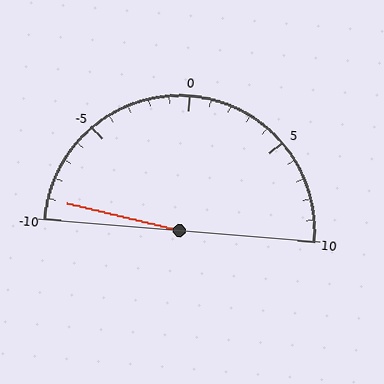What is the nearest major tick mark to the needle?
The nearest major tick mark is -10.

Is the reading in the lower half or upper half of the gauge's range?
The reading is in the lower half of the range (-10 to 10).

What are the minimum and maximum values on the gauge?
The gauge ranges from -10 to 10.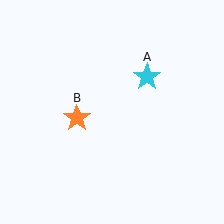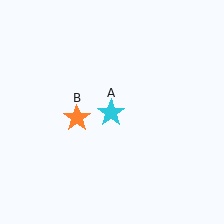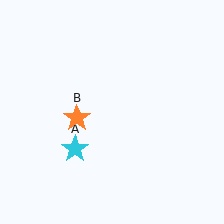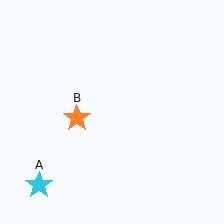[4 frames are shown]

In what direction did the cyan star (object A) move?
The cyan star (object A) moved down and to the left.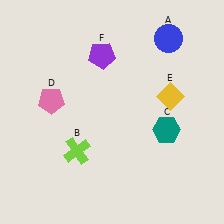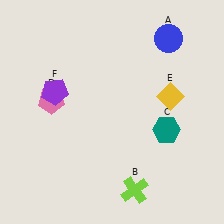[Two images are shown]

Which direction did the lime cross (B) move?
The lime cross (B) moved right.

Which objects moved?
The objects that moved are: the lime cross (B), the purple pentagon (F).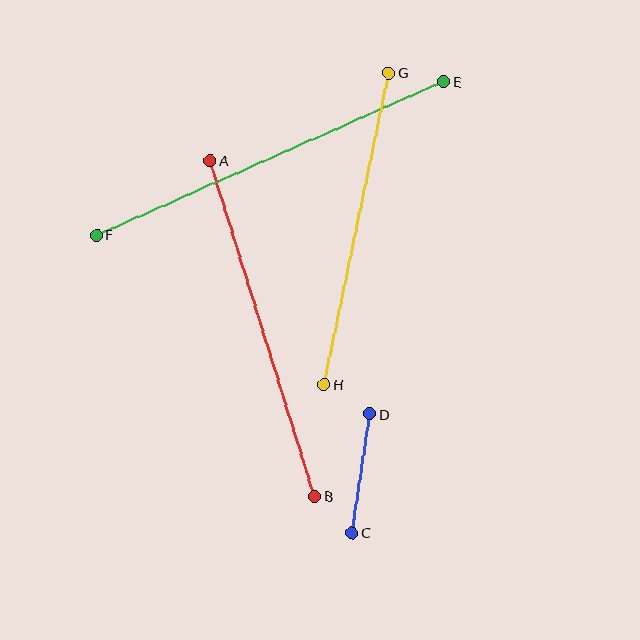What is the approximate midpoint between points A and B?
The midpoint is at approximately (262, 328) pixels.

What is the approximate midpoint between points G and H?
The midpoint is at approximately (356, 229) pixels.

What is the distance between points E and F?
The distance is approximately 380 pixels.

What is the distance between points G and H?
The distance is approximately 318 pixels.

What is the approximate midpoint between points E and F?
The midpoint is at approximately (270, 158) pixels.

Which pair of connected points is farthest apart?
Points E and F are farthest apart.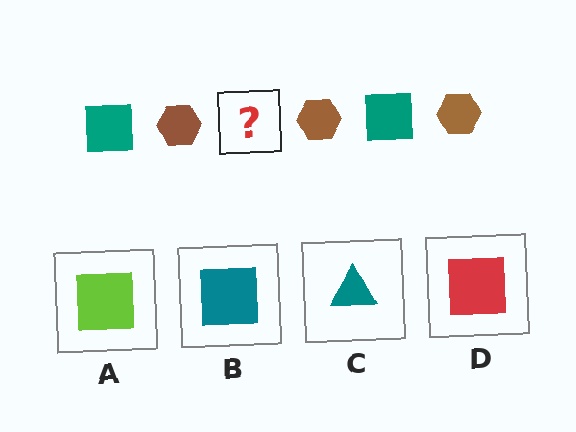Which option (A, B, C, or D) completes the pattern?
B.